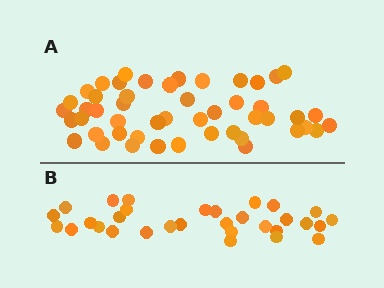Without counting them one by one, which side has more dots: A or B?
Region A (the top region) has more dots.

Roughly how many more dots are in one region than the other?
Region A has approximately 20 more dots than region B.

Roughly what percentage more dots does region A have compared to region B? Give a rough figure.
About 60% more.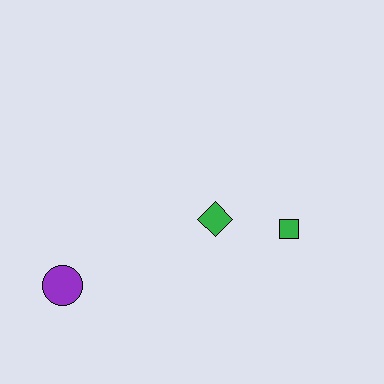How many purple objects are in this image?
There is 1 purple object.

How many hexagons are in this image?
There are no hexagons.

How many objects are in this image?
There are 3 objects.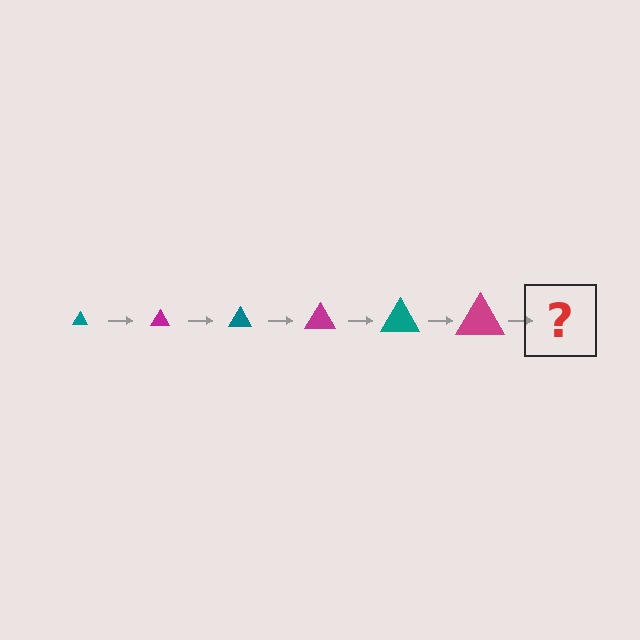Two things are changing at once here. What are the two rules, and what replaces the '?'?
The two rules are that the triangle grows larger each step and the color cycles through teal and magenta. The '?' should be a teal triangle, larger than the previous one.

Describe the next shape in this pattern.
It should be a teal triangle, larger than the previous one.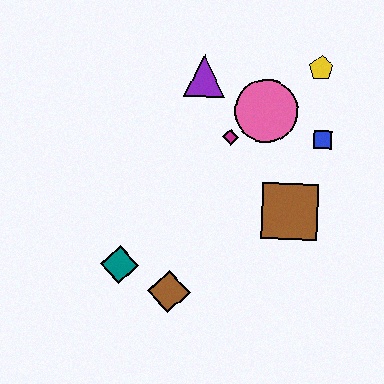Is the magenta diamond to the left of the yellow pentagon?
Yes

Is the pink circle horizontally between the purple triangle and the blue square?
Yes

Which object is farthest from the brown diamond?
The yellow pentagon is farthest from the brown diamond.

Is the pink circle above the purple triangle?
No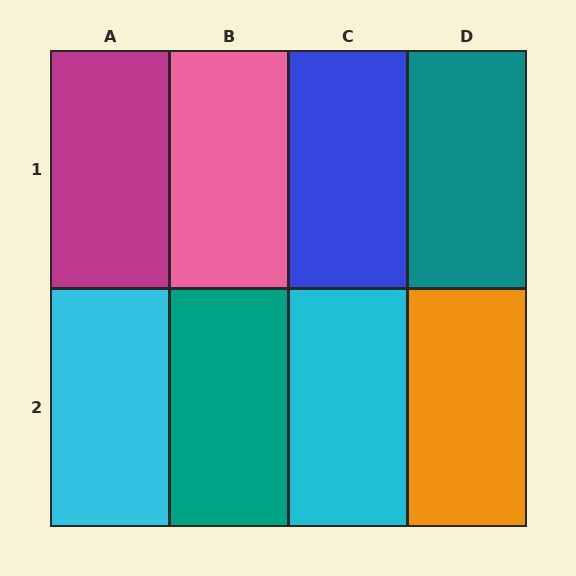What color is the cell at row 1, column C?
Blue.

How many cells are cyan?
2 cells are cyan.